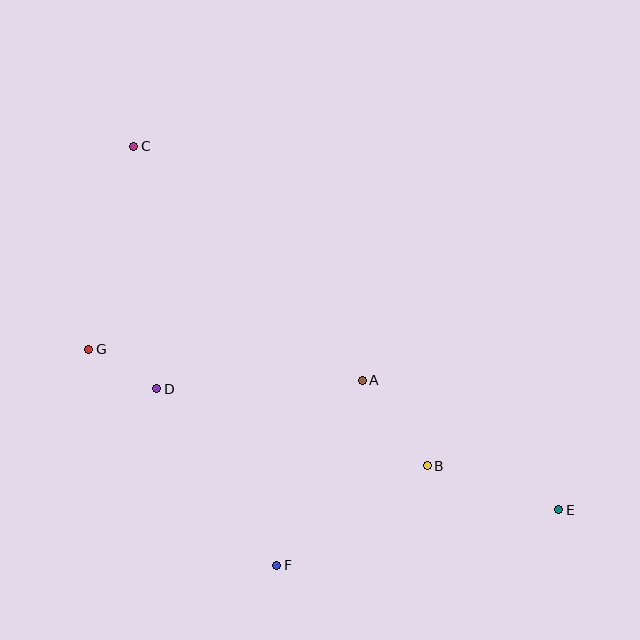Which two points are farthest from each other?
Points C and E are farthest from each other.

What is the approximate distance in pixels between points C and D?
The distance between C and D is approximately 244 pixels.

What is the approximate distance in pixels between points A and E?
The distance between A and E is approximately 236 pixels.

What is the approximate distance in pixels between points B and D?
The distance between B and D is approximately 281 pixels.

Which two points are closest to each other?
Points D and G are closest to each other.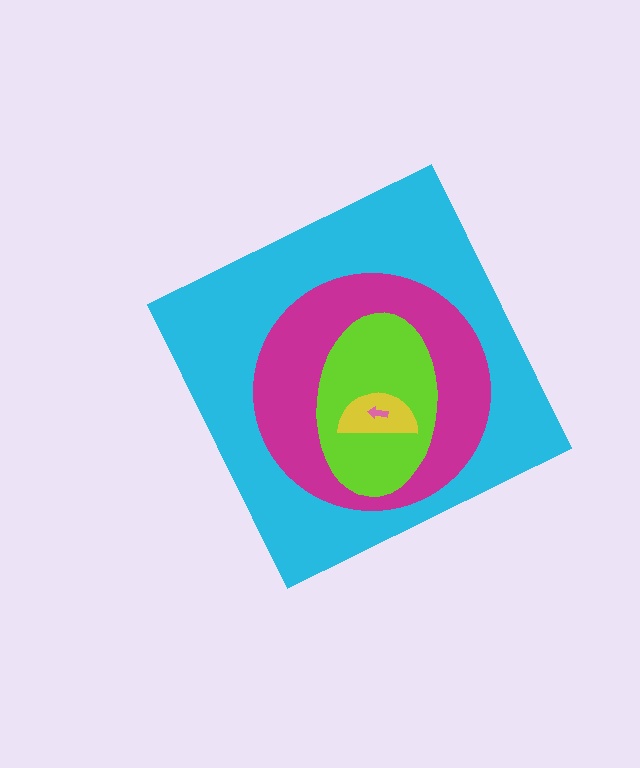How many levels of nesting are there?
5.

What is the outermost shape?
The cyan diamond.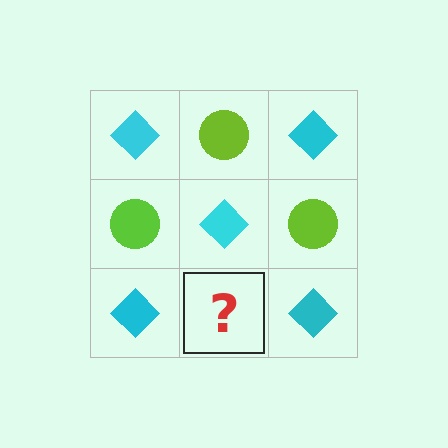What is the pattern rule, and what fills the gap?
The rule is that it alternates cyan diamond and lime circle in a checkerboard pattern. The gap should be filled with a lime circle.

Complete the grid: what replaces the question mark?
The question mark should be replaced with a lime circle.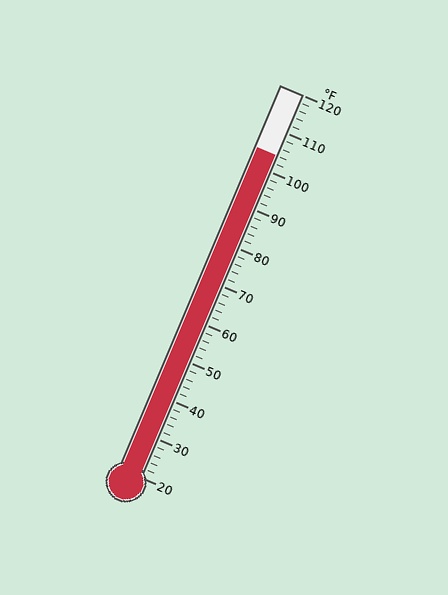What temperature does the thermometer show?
The thermometer shows approximately 104°F.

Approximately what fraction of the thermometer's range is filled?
The thermometer is filled to approximately 85% of its range.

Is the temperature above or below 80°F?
The temperature is above 80°F.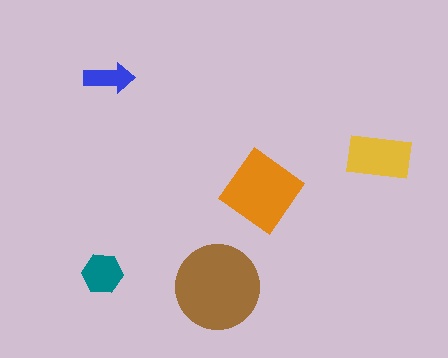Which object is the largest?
The brown circle.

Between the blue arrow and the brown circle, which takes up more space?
The brown circle.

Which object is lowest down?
The brown circle is bottommost.